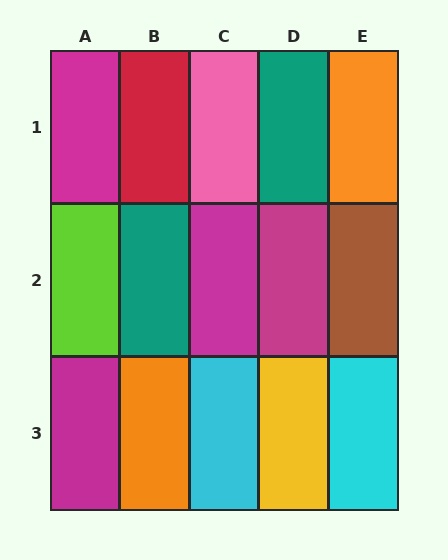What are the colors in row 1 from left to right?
Magenta, red, pink, teal, orange.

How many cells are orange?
2 cells are orange.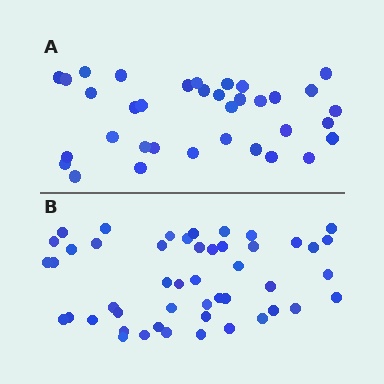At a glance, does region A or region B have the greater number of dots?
Region B (the bottom region) has more dots.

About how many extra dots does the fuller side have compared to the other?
Region B has approximately 15 more dots than region A.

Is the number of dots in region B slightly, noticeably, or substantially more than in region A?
Region B has noticeably more, but not dramatically so. The ratio is roughly 1.4 to 1.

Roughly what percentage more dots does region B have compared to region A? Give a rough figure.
About 35% more.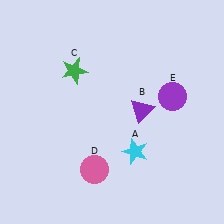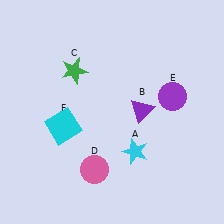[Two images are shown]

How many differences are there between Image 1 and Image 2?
There is 1 difference between the two images.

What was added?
A cyan square (F) was added in Image 2.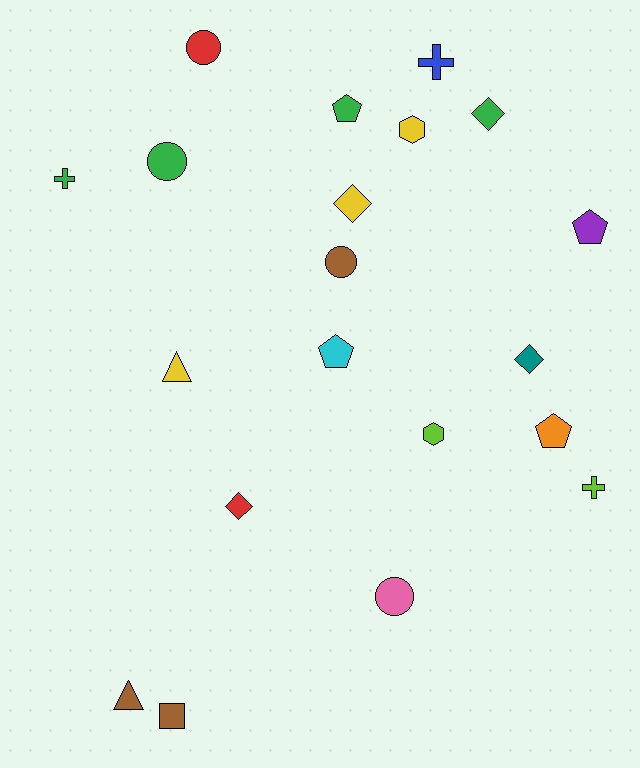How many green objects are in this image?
There are 4 green objects.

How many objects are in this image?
There are 20 objects.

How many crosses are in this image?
There are 3 crosses.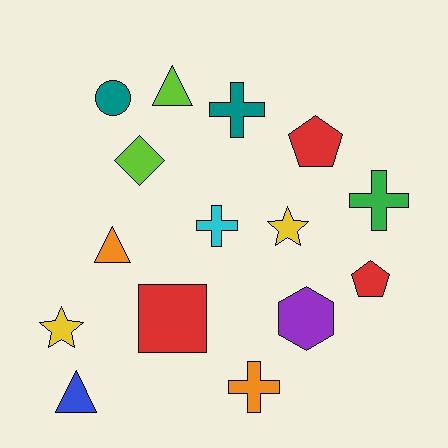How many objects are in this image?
There are 15 objects.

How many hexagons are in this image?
There is 1 hexagon.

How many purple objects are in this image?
There is 1 purple object.